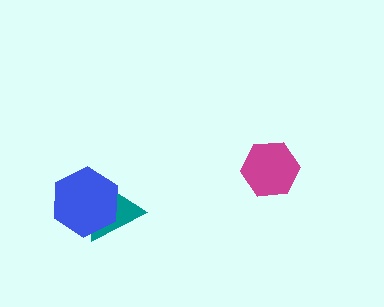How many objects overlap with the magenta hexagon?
0 objects overlap with the magenta hexagon.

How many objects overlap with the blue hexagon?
1 object overlaps with the blue hexagon.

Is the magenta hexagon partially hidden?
No, no other shape covers it.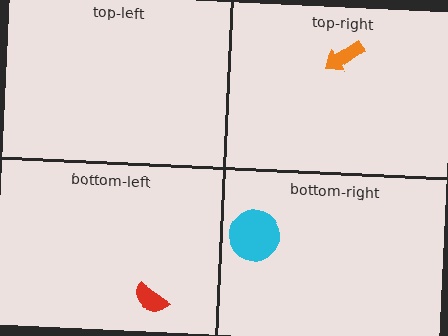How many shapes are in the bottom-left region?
1.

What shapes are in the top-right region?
The orange arrow.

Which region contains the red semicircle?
The bottom-left region.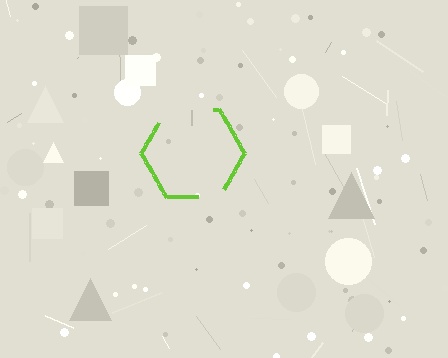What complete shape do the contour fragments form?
The contour fragments form a hexagon.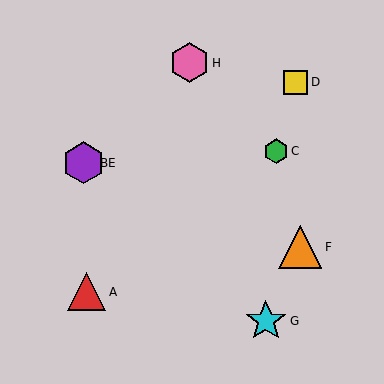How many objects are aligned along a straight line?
3 objects (B, E, F) are aligned along a straight line.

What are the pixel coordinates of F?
Object F is at (300, 247).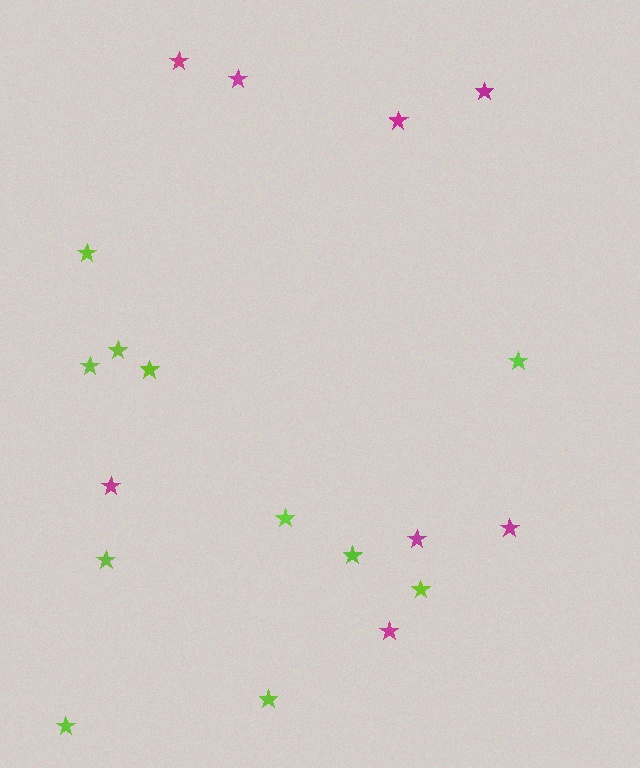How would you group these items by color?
There are 2 groups: one group of lime stars (11) and one group of magenta stars (8).